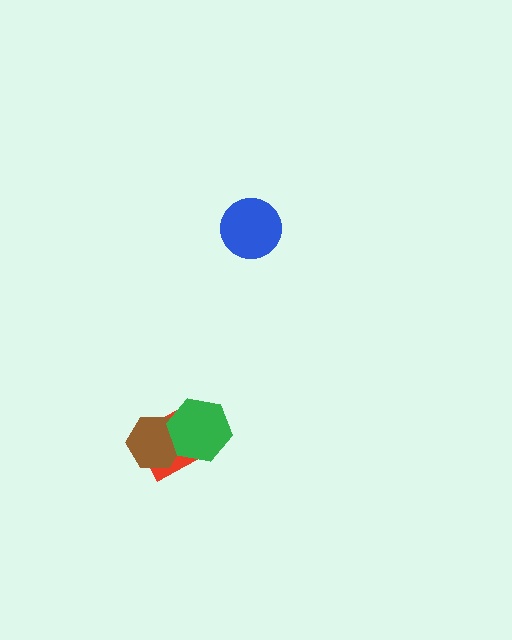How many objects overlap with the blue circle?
0 objects overlap with the blue circle.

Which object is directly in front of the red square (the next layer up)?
The brown hexagon is directly in front of the red square.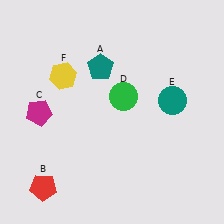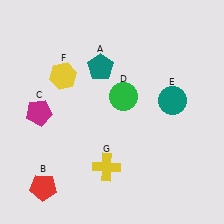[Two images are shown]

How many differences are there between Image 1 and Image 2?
There is 1 difference between the two images.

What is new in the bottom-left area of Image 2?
A yellow cross (G) was added in the bottom-left area of Image 2.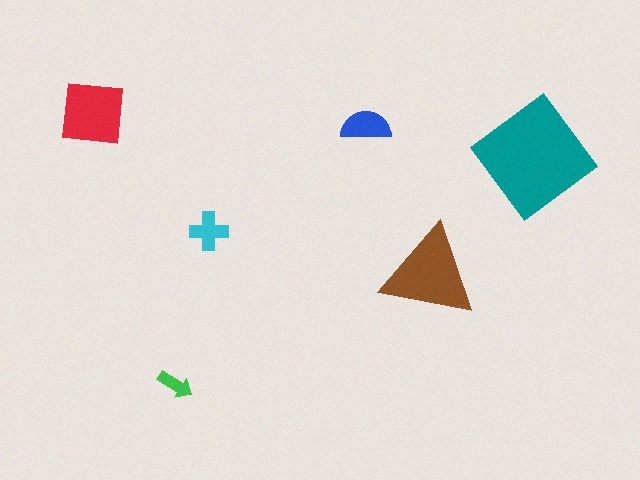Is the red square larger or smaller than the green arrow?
Larger.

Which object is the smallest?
The green arrow.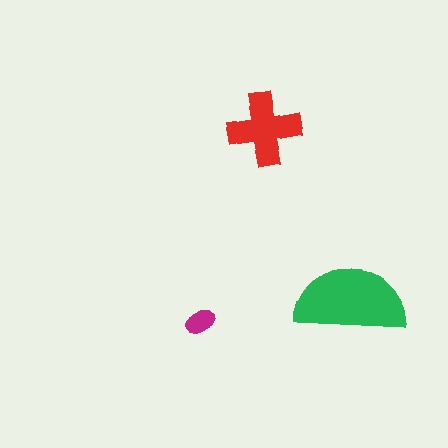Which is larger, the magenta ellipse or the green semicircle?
The green semicircle.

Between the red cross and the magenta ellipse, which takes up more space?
The red cross.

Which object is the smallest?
The magenta ellipse.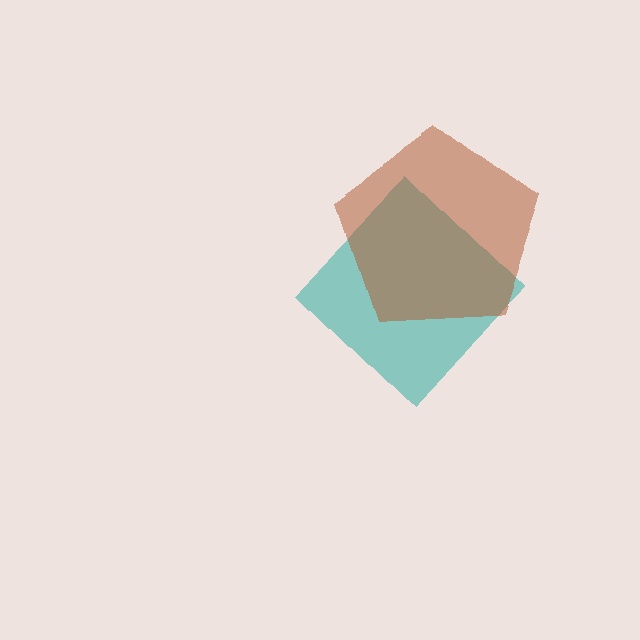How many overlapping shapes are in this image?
There are 2 overlapping shapes in the image.